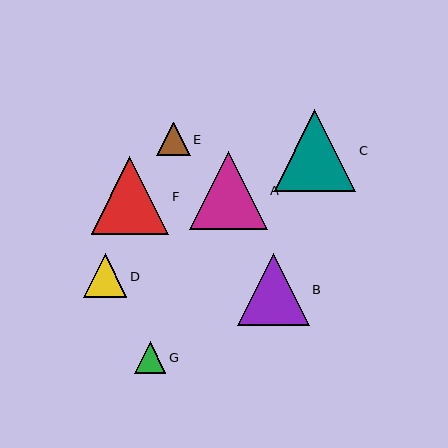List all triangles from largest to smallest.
From largest to smallest: C, A, F, B, D, E, G.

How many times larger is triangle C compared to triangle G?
Triangle C is approximately 2.6 times the size of triangle G.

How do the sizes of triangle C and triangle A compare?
Triangle C and triangle A are approximately the same size.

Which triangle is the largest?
Triangle C is the largest with a size of approximately 81 pixels.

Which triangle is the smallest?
Triangle G is the smallest with a size of approximately 32 pixels.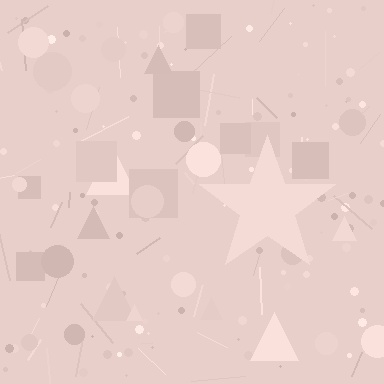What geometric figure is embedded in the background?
A star is embedded in the background.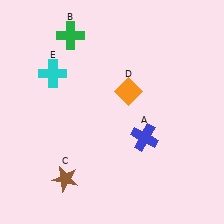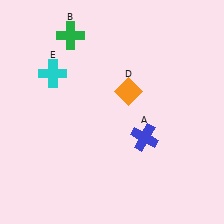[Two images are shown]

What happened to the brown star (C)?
The brown star (C) was removed in Image 2. It was in the bottom-left area of Image 1.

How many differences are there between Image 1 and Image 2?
There is 1 difference between the two images.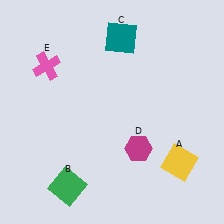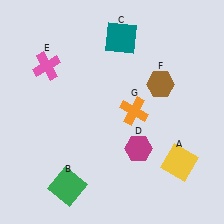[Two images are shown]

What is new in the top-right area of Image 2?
A brown hexagon (F) was added in the top-right area of Image 2.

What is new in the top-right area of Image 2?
An orange cross (G) was added in the top-right area of Image 2.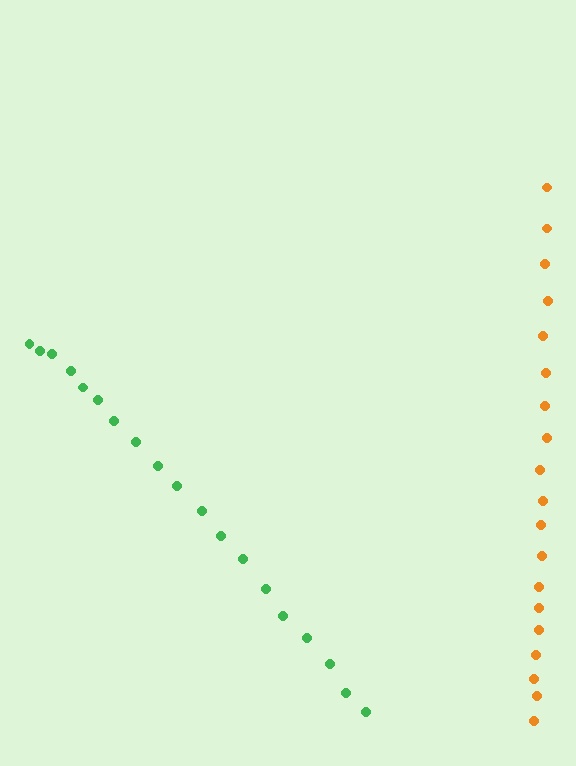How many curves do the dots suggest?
There are 2 distinct paths.